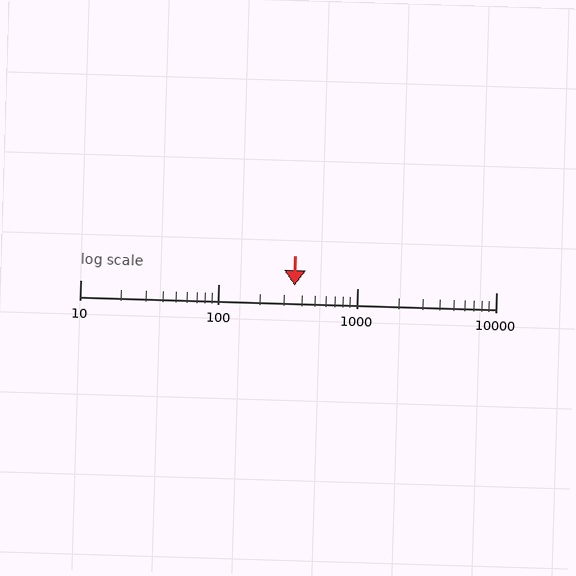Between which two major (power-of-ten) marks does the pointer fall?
The pointer is between 100 and 1000.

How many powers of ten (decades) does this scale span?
The scale spans 3 decades, from 10 to 10000.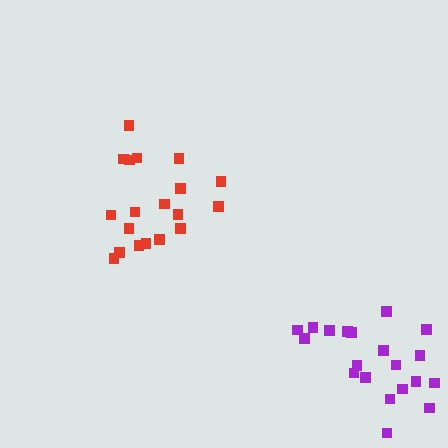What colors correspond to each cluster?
The clusters are colored: purple, red.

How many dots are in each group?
Group 1: 20 dots, Group 2: 19 dots (39 total).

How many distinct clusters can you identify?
There are 2 distinct clusters.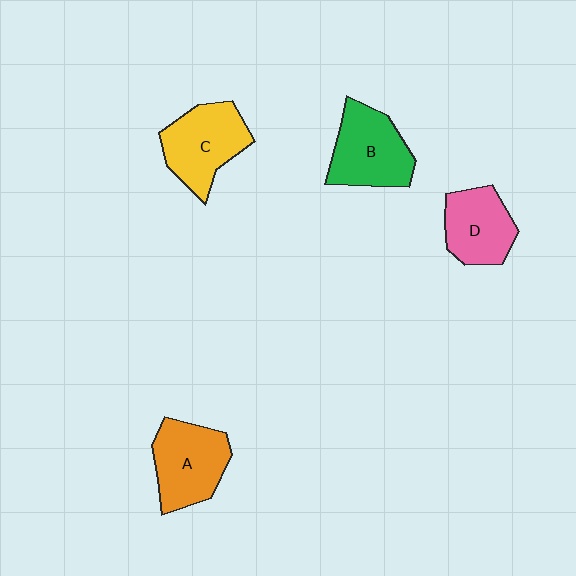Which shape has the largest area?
Shape C (yellow).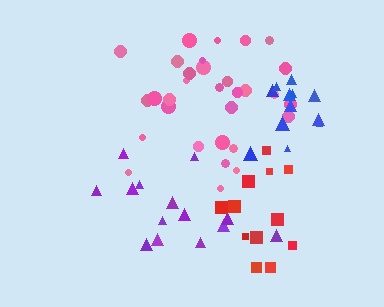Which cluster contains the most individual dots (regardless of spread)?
Pink (31).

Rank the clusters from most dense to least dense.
blue, pink, red, purple.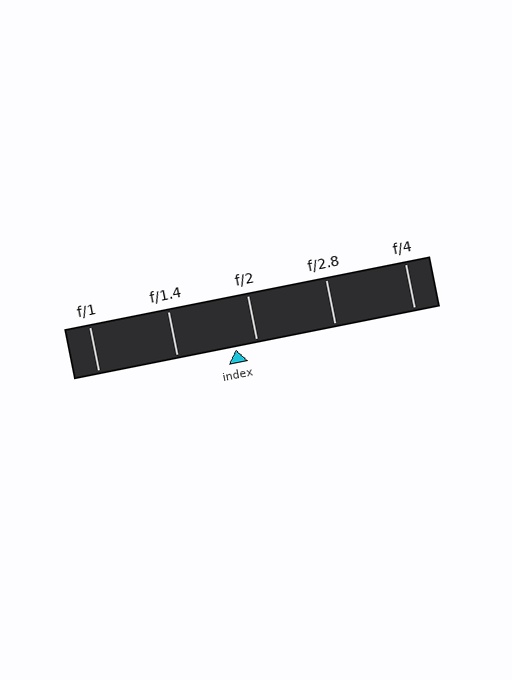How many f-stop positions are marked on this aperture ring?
There are 5 f-stop positions marked.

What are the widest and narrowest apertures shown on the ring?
The widest aperture shown is f/1 and the narrowest is f/4.